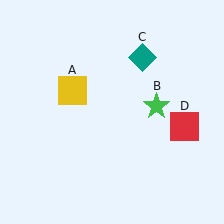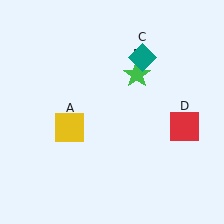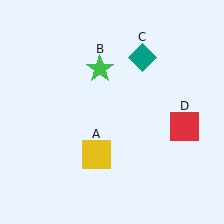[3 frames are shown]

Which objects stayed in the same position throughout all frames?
Teal diamond (object C) and red square (object D) remained stationary.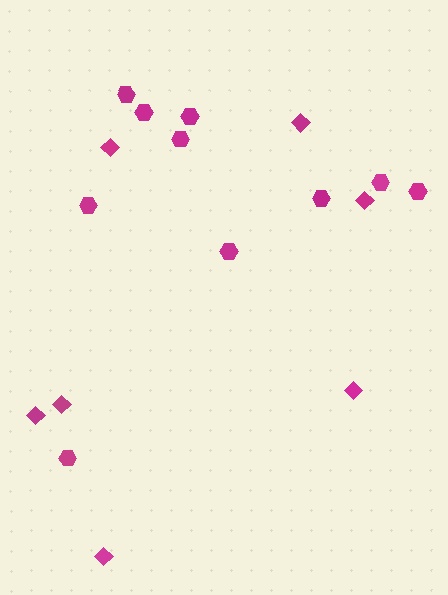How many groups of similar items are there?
There are 2 groups: one group of diamonds (7) and one group of hexagons (10).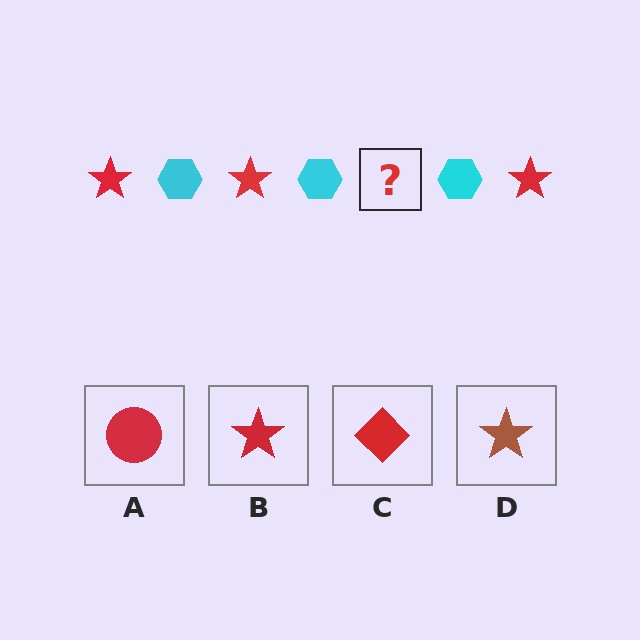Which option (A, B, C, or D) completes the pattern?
B.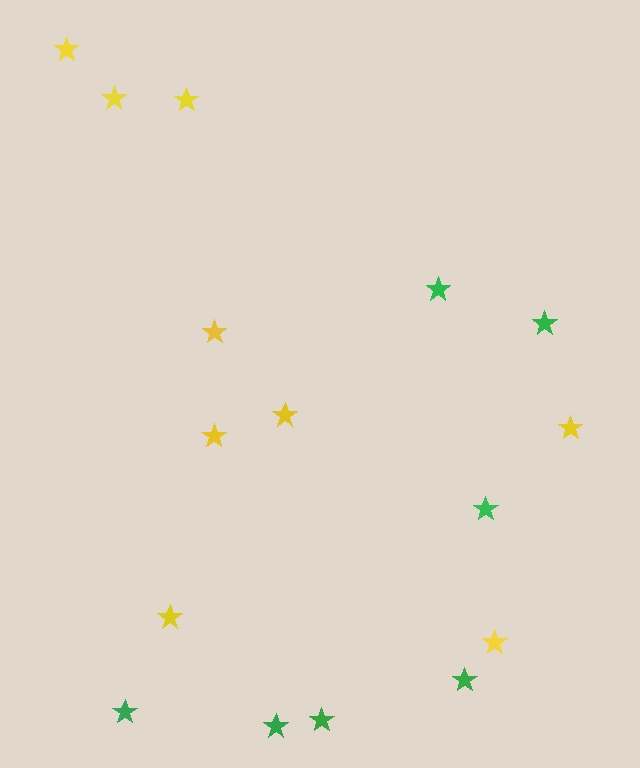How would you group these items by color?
There are 2 groups: one group of green stars (7) and one group of yellow stars (9).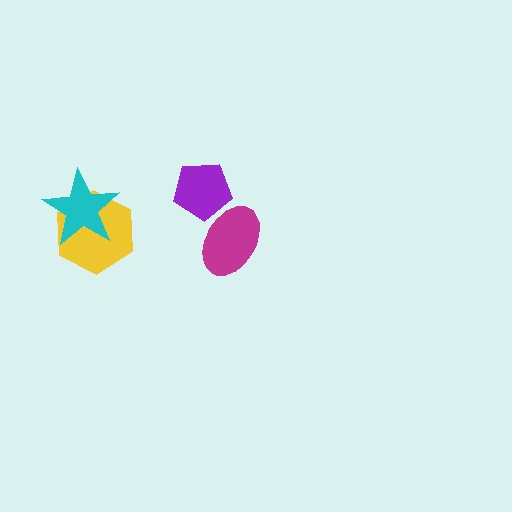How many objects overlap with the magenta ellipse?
1 object overlaps with the magenta ellipse.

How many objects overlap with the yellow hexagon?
1 object overlaps with the yellow hexagon.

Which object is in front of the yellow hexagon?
The cyan star is in front of the yellow hexagon.